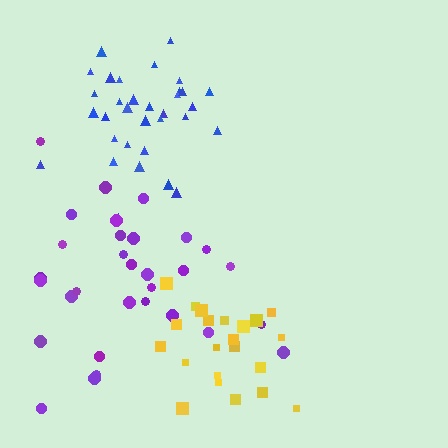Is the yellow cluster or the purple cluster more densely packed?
Yellow.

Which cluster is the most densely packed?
Blue.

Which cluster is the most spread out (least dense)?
Purple.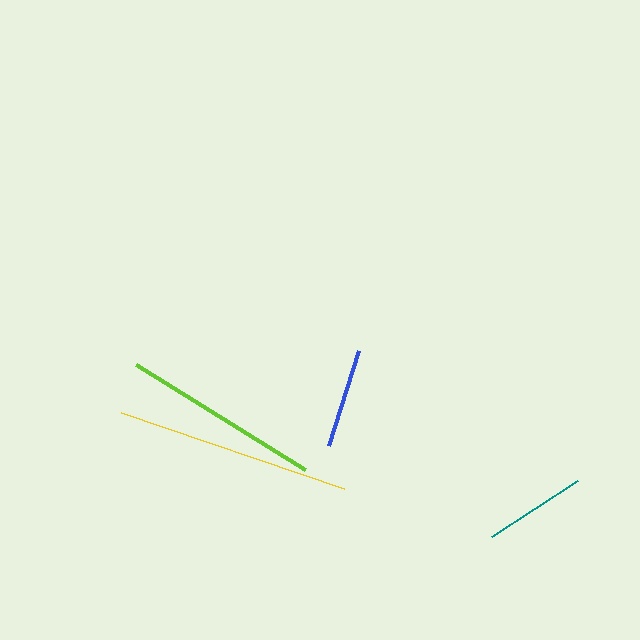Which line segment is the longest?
The yellow line is the longest at approximately 236 pixels.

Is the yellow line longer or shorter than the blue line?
The yellow line is longer than the blue line.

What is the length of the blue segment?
The blue segment is approximately 100 pixels long.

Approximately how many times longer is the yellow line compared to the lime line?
The yellow line is approximately 1.2 times the length of the lime line.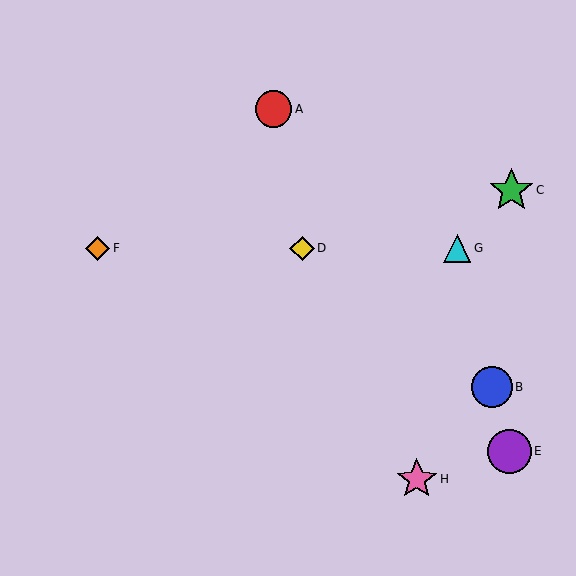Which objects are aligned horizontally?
Objects D, F, G are aligned horizontally.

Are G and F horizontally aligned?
Yes, both are at y≈248.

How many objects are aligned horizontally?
3 objects (D, F, G) are aligned horizontally.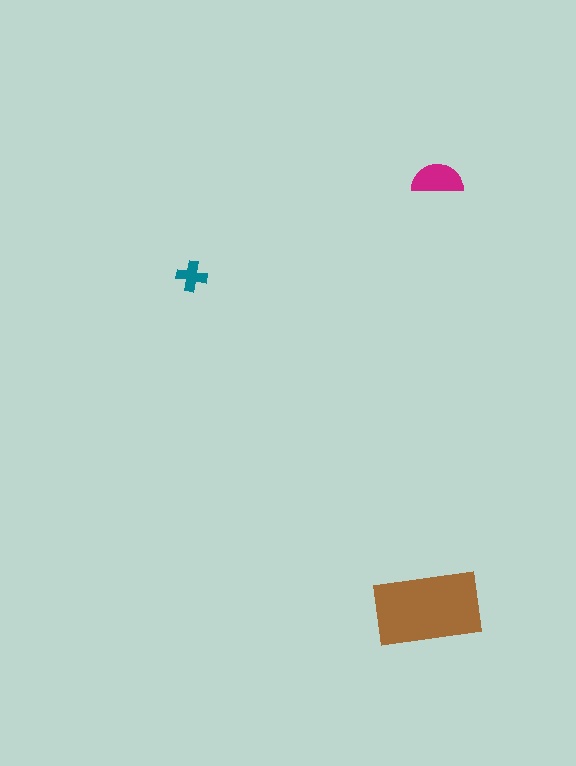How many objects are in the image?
There are 3 objects in the image.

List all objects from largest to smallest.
The brown rectangle, the magenta semicircle, the teal cross.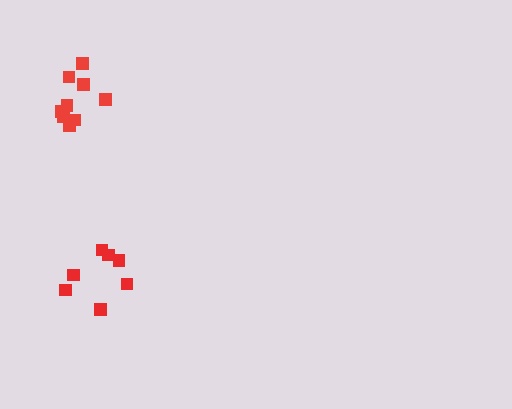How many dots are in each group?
Group 1: 7 dots, Group 2: 9 dots (16 total).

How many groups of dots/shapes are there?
There are 2 groups.